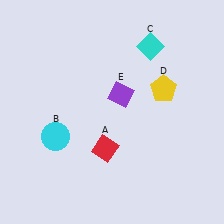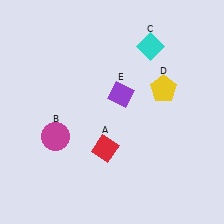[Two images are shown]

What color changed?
The circle (B) changed from cyan in Image 1 to magenta in Image 2.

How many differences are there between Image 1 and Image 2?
There is 1 difference between the two images.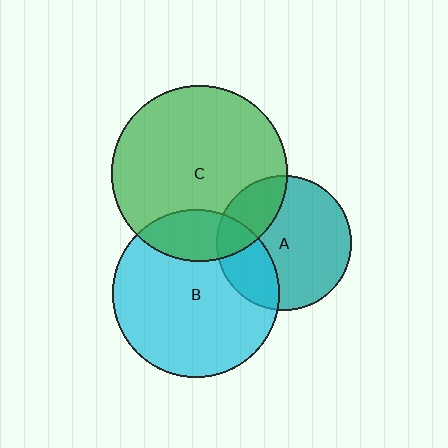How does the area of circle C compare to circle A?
Approximately 1.7 times.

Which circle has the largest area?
Circle C (green).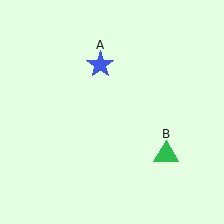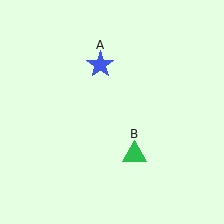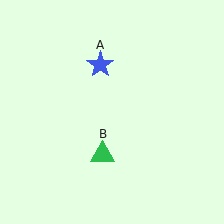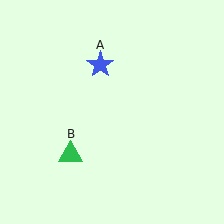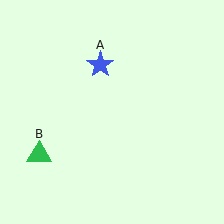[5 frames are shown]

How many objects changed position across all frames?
1 object changed position: green triangle (object B).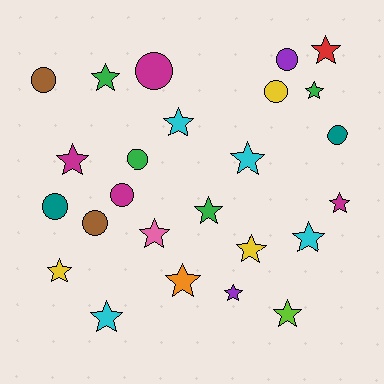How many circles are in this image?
There are 9 circles.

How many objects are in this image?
There are 25 objects.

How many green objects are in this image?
There are 4 green objects.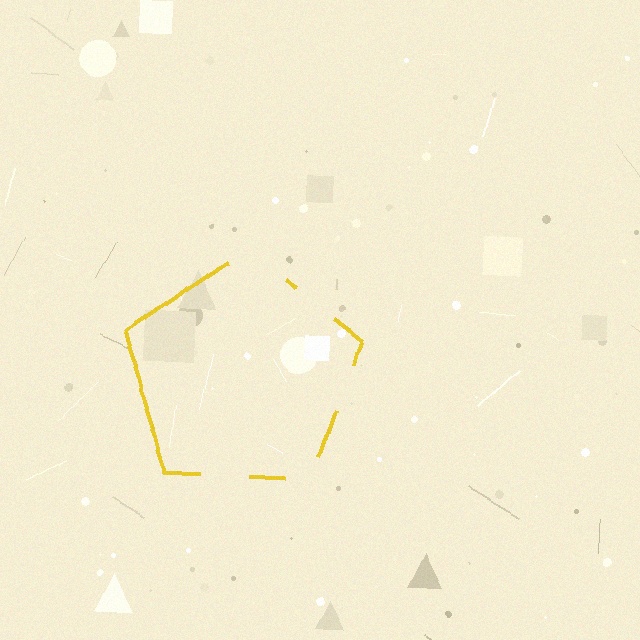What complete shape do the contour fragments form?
The contour fragments form a pentagon.